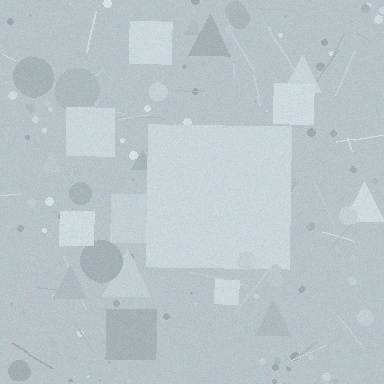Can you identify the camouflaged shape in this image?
The camouflaged shape is a square.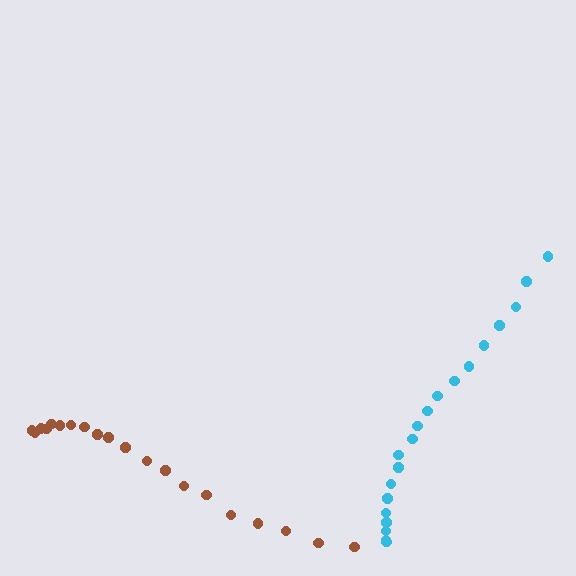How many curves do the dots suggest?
There are 2 distinct paths.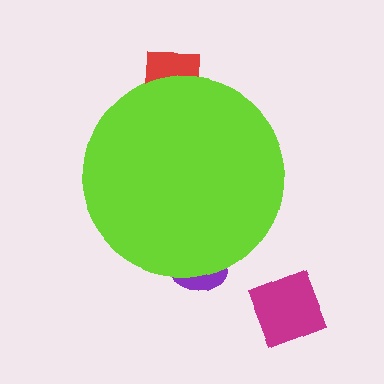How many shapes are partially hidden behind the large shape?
2 shapes are partially hidden.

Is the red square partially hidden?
Yes, the red square is partially hidden behind the lime circle.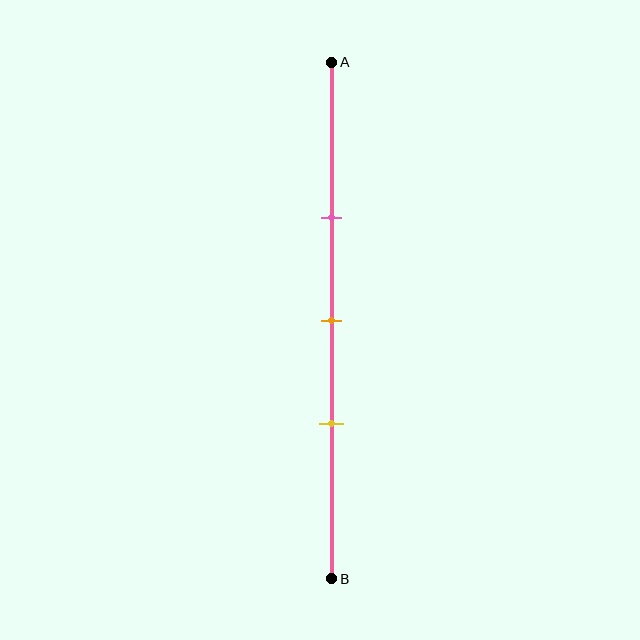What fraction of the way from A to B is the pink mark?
The pink mark is approximately 30% (0.3) of the way from A to B.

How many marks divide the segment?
There are 3 marks dividing the segment.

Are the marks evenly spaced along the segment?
Yes, the marks are approximately evenly spaced.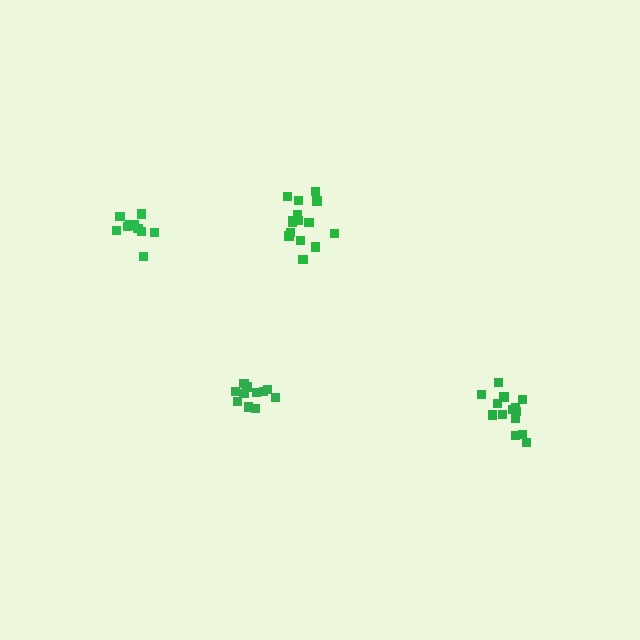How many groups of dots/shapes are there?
There are 4 groups.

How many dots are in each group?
Group 1: 15 dots, Group 2: 10 dots, Group 3: 14 dots, Group 4: 11 dots (50 total).